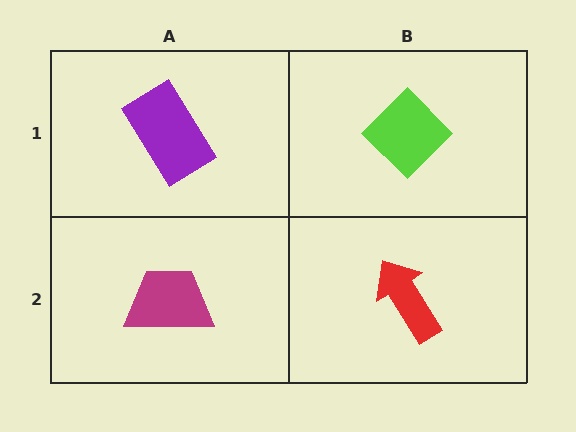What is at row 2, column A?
A magenta trapezoid.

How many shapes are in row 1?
2 shapes.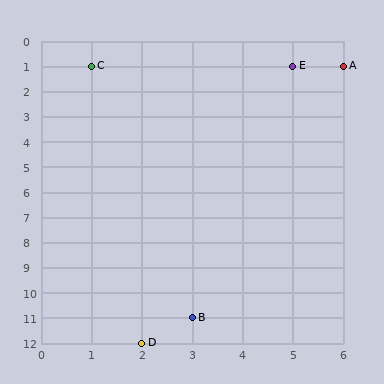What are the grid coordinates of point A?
Point A is at grid coordinates (6, 1).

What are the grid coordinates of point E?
Point E is at grid coordinates (5, 1).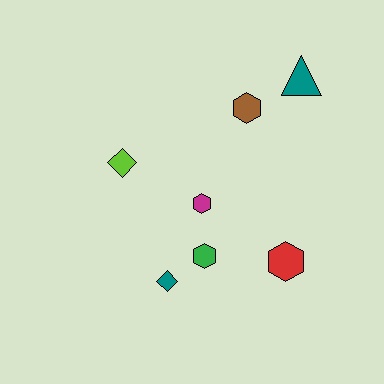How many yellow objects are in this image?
There are no yellow objects.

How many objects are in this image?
There are 7 objects.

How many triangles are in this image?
There is 1 triangle.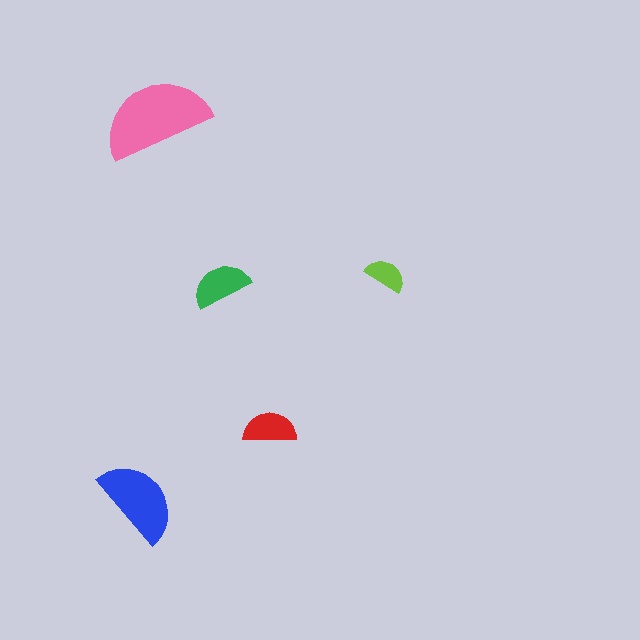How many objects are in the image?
There are 5 objects in the image.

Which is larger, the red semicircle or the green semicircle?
The green one.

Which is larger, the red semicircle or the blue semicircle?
The blue one.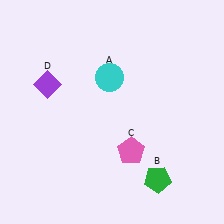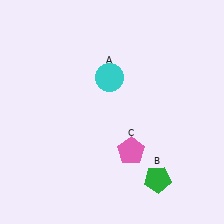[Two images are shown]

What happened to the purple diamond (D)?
The purple diamond (D) was removed in Image 2. It was in the top-left area of Image 1.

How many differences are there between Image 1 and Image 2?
There is 1 difference between the two images.